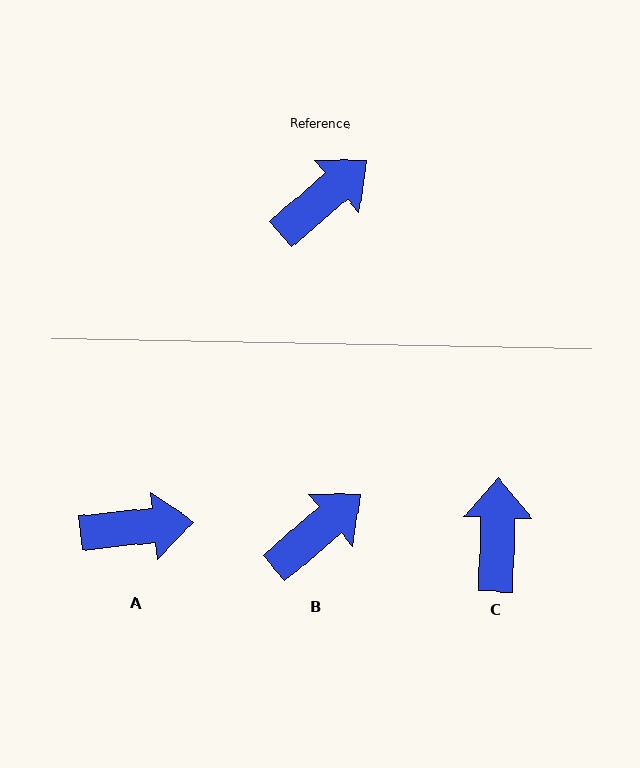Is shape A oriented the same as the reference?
No, it is off by about 35 degrees.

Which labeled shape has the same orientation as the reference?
B.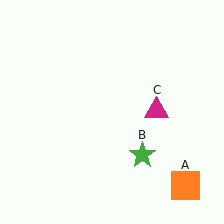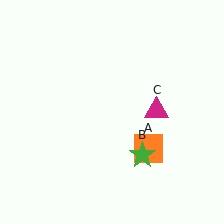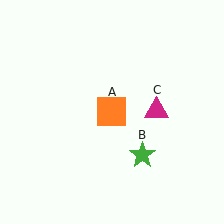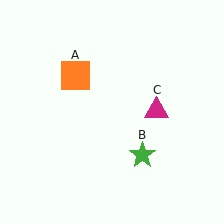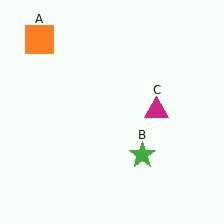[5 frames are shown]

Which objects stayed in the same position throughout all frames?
Green star (object B) and magenta triangle (object C) remained stationary.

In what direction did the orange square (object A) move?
The orange square (object A) moved up and to the left.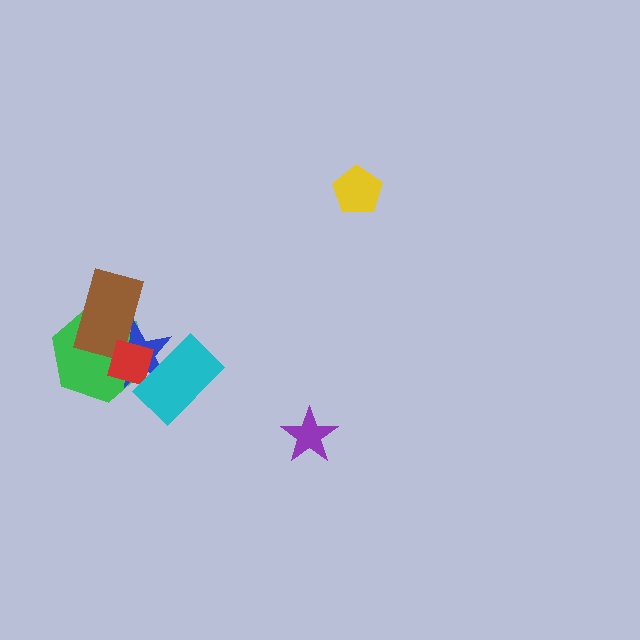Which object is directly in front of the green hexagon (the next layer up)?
The blue star is directly in front of the green hexagon.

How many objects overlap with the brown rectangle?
3 objects overlap with the brown rectangle.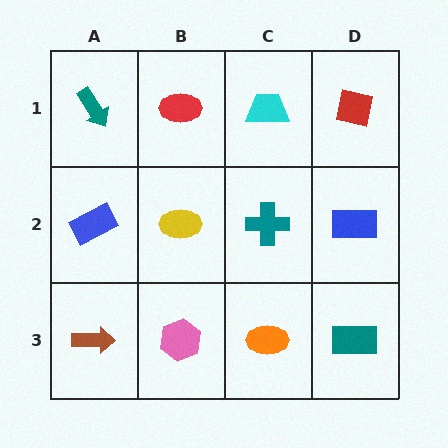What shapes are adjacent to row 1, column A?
A blue rectangle (row 2, column A), a red ellipse (row 1, column B).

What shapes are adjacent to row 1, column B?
A yellow ellipse (row 2, column B), a teal arrow (row 1, column A), a cyan trapezoid (row 1, column C).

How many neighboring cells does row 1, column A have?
2.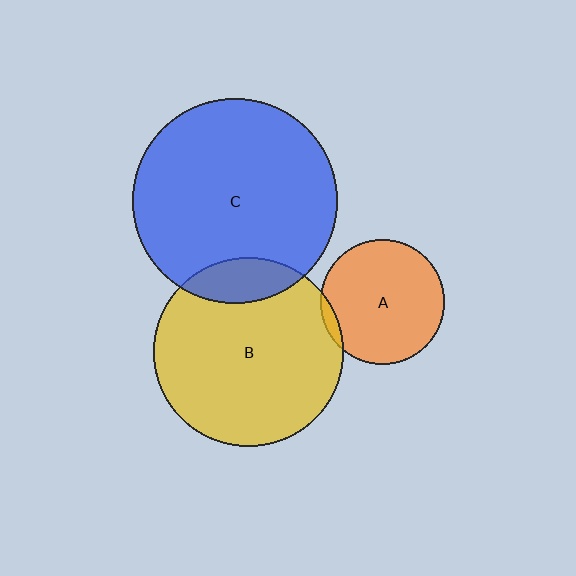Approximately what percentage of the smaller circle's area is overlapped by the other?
Approximately 5%.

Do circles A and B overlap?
Yes.